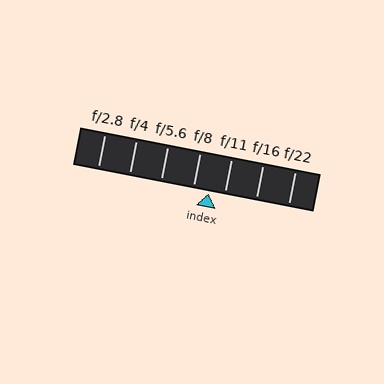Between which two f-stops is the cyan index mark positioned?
The index mark is between f/8 and f/11.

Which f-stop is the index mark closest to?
The index mark is closest to f/11.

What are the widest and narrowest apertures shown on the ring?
The widest aperture shown is f/2.8 and the narrowest is f/22.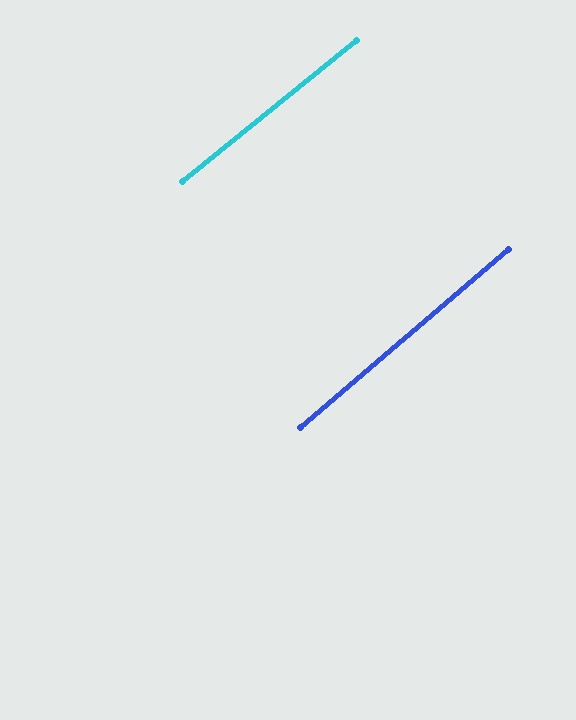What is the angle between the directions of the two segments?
Approximately 2 degrees.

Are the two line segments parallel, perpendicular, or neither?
Parallel — their directions differ by only 1.6°.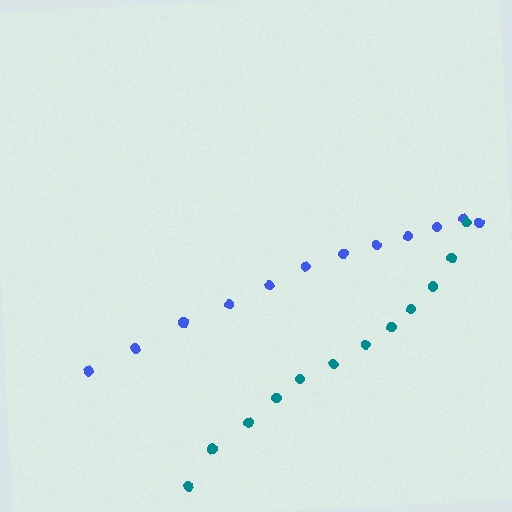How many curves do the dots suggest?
There are 2 distinct paths.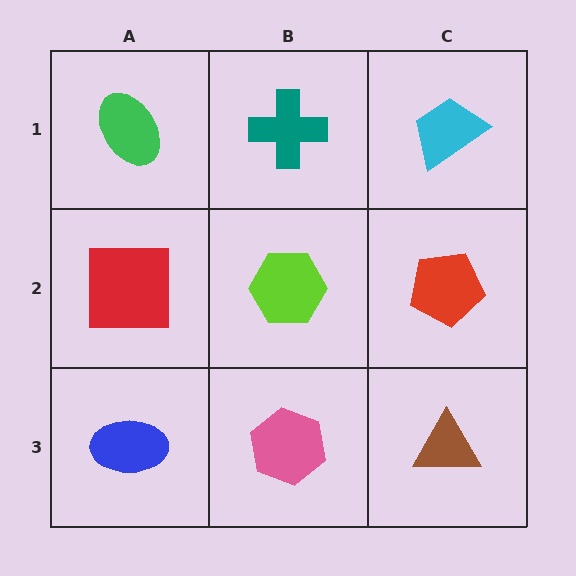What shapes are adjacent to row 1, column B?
A lime hexagon (row 2, column B), a green ellipse (row 1, column A), a cyan trapezoid (row 1, column C).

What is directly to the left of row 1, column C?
A teal cross.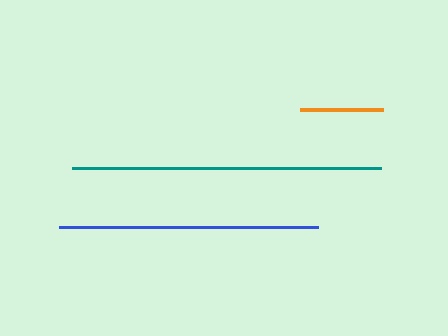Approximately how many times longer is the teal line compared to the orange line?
The teal line is approximately 3.7 times the length of the orange line.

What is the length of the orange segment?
The orange segment is approximately 83 pixels long.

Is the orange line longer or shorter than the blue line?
The blue line is longer than the orange line.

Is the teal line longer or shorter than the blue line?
The teal line is longer than the blue line.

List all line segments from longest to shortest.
From longest to shortest: teal, blue, orange.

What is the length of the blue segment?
The blue segment is approximately 258 pixels long.